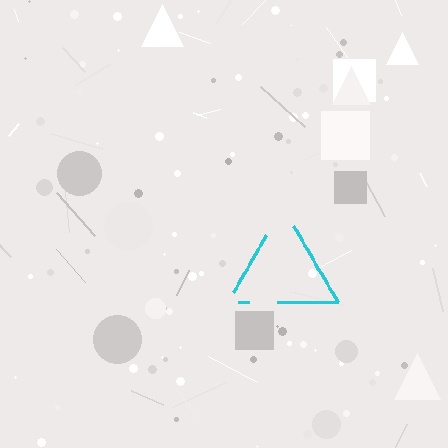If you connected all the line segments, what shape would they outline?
They would outline a triangle.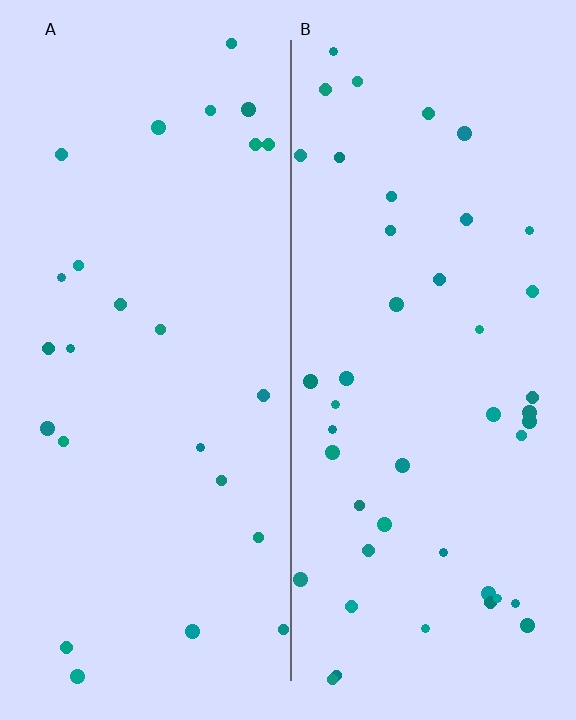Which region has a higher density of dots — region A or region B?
B (the right).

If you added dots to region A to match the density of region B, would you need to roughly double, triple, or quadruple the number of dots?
Approximately double.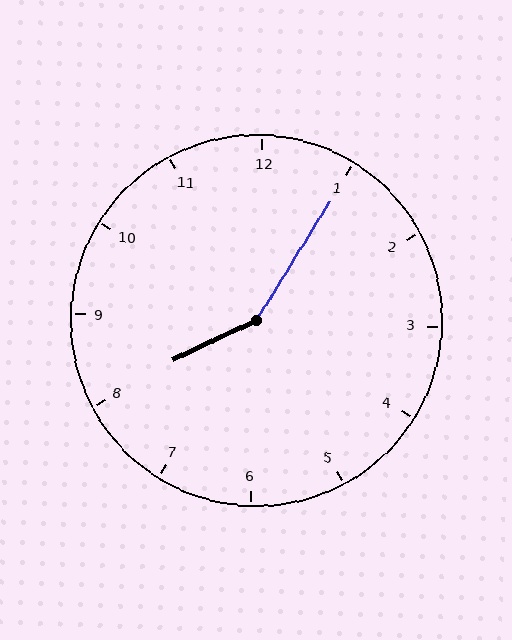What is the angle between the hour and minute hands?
Approximately 148 degrees.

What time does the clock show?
8:05.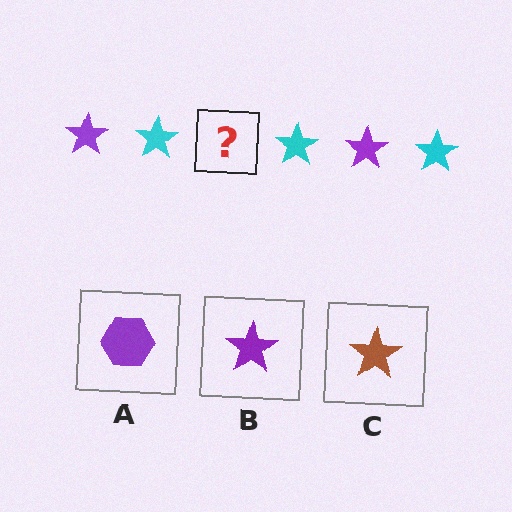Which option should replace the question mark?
Option B.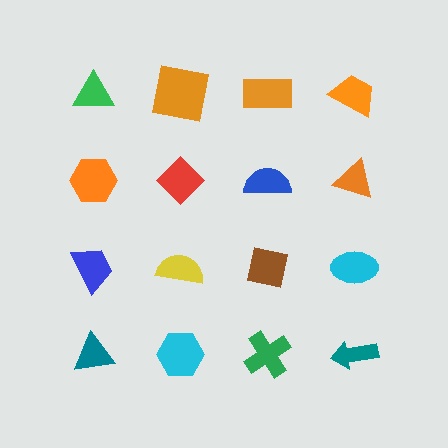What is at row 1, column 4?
An orange trapezoid.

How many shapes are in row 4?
4 shapes.